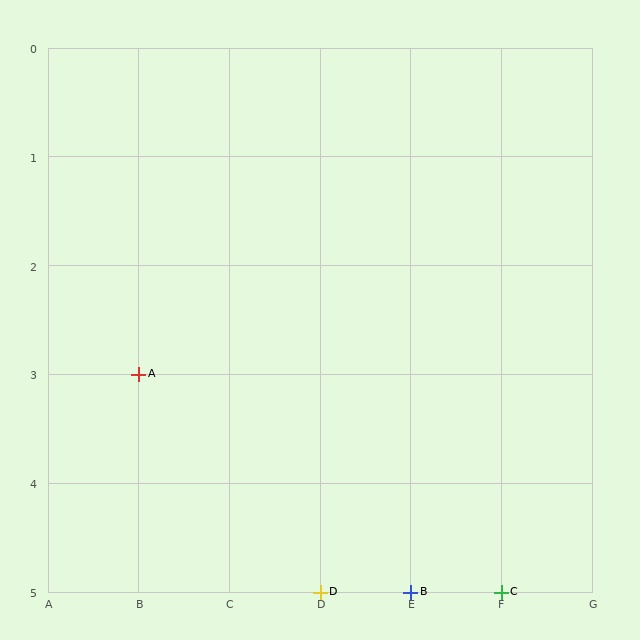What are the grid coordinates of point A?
Point A is at grid coordinates (B, 3).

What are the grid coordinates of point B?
Point B is at grid coordinates (E, 5).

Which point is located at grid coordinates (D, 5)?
Point D is at (D, 5).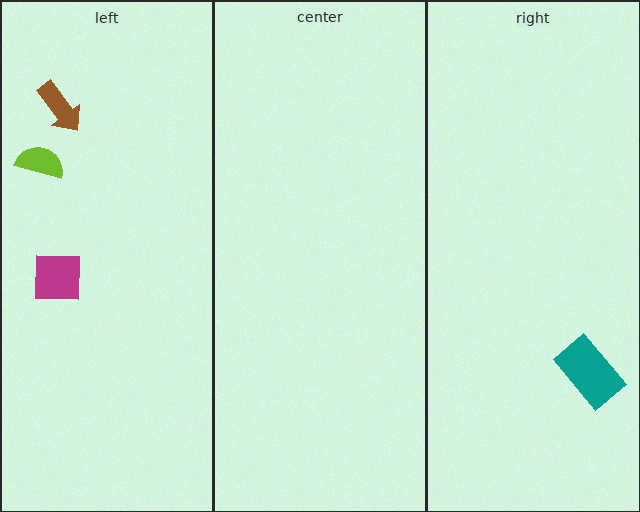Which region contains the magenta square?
The left region.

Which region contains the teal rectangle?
The right region.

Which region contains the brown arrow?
The left region.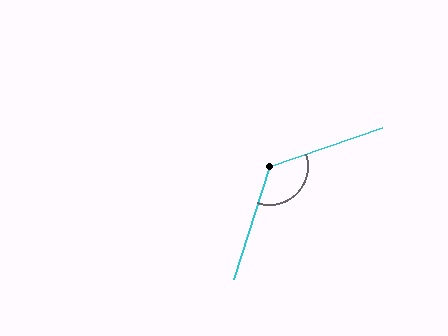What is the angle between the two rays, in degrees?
Approximately 127 degrees.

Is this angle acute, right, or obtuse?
It is obtuse.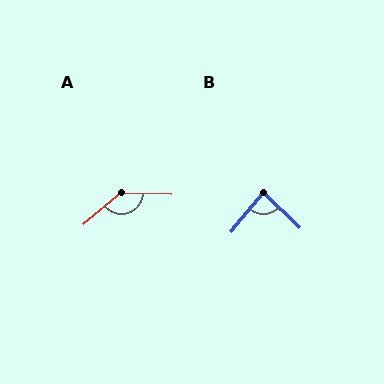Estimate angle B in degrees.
Approximately 85 degrees.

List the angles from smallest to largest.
B (85°), A (137°).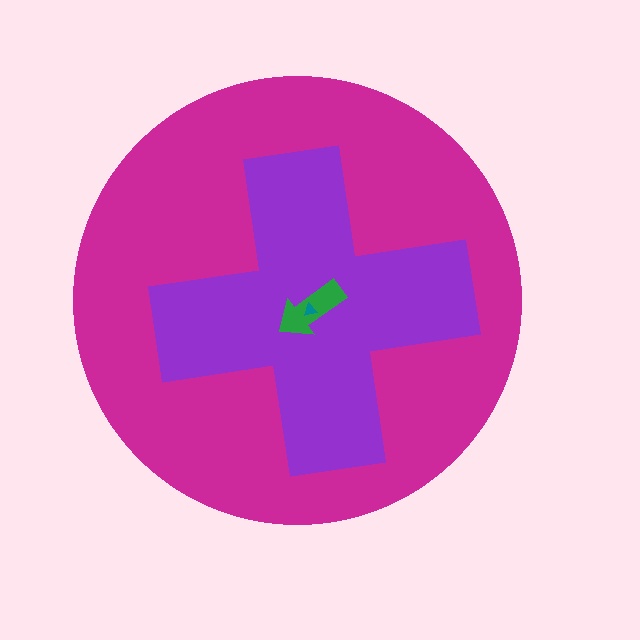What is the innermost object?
The teal triangle.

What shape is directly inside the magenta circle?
The purple cross.